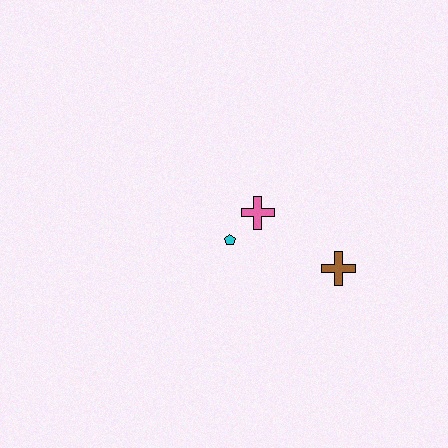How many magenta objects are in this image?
There are no magenta objects.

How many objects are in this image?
There are 3 objects.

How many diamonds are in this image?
There are no diamonds.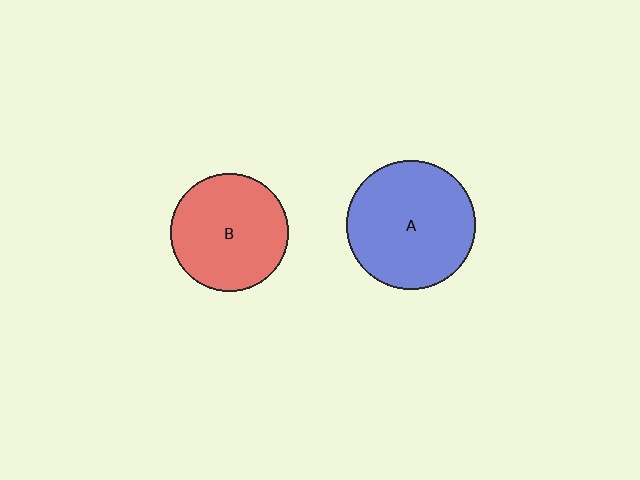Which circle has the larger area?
Circle A (blue).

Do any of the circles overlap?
No, none of the circles overlap.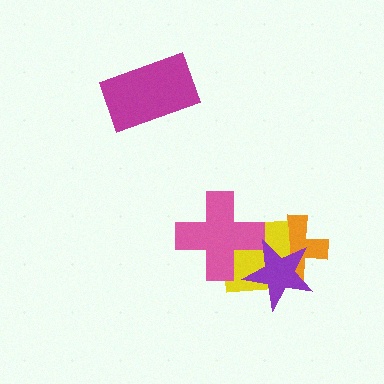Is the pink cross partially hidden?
Yes, it is partially covered by another shape.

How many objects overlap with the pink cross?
2 objects overlap with the pink cross.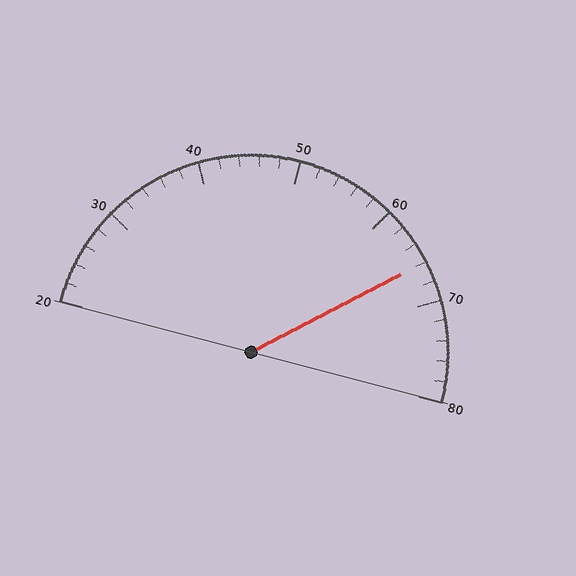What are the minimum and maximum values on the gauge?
The gauge ranges from 20 to 80.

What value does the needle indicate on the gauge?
The needle indicates approximately 66.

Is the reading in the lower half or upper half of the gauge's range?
The reading is in the upper half of the range (20 to 80).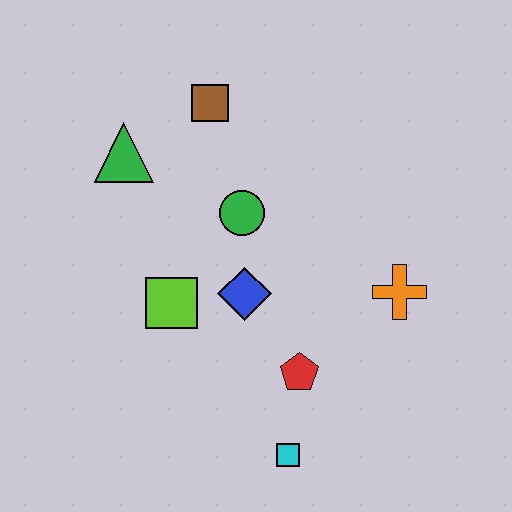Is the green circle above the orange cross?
Yes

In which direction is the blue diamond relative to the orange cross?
The blue diamond is to the left of the orange cross.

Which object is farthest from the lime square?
The orange cross is farthest from the lime square.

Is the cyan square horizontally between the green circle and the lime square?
No